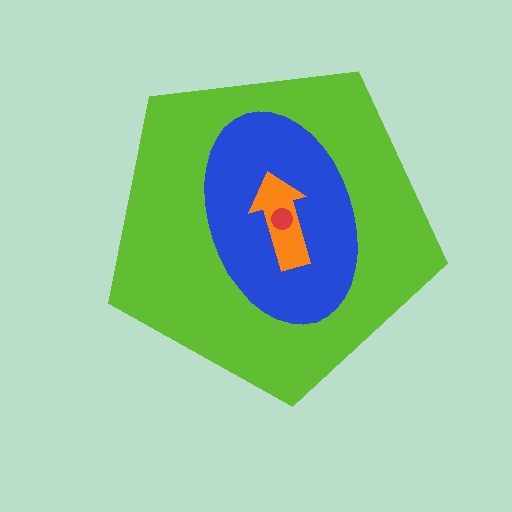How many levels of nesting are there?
4.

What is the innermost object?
The red circle.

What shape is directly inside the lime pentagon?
The blue ellipse.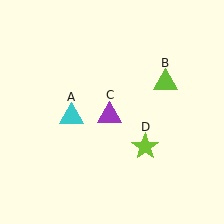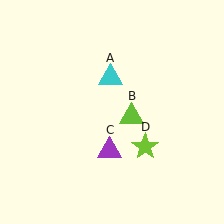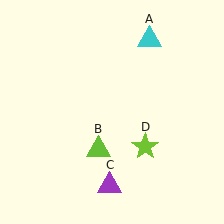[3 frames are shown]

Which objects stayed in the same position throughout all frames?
Lime star (object D) remained stationary.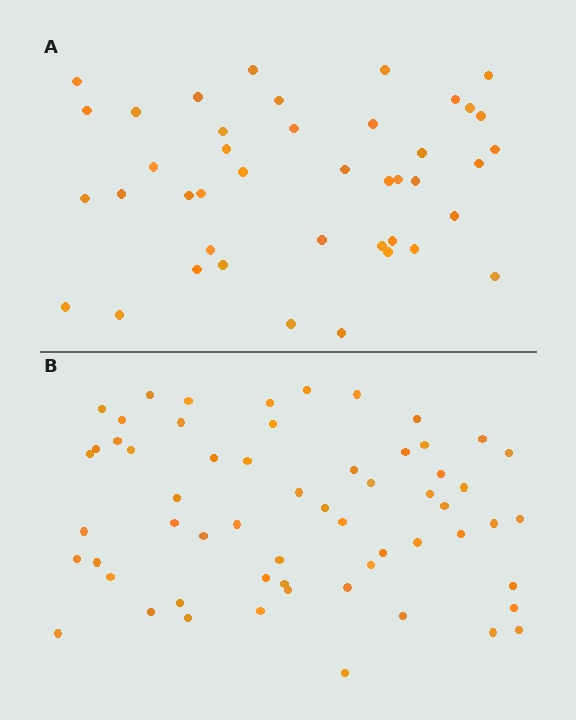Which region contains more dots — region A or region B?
Region B (the bottom region) has more dots.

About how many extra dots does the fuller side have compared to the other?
Region B has approximately 15 more dots than region A.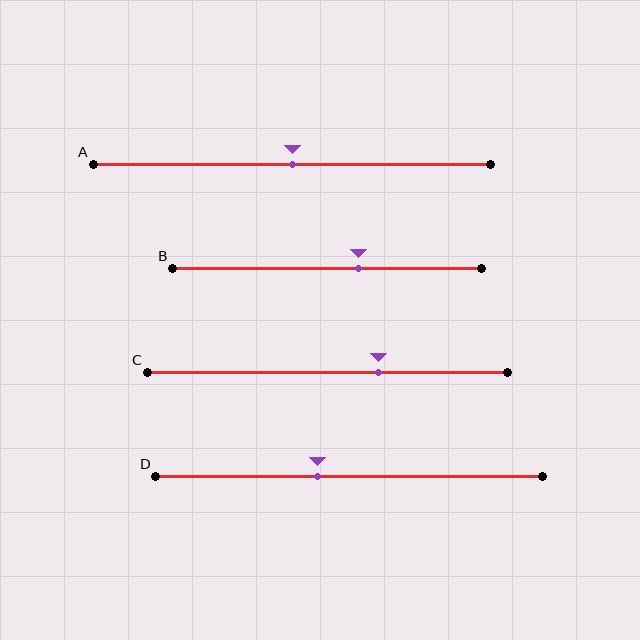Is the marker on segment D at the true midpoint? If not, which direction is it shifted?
No, the marker on segment D is shifted to the left by about 8% of the segment length.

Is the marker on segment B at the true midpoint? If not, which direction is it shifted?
No, the marker on segment B is shifted to the right by about 10% of the segment length.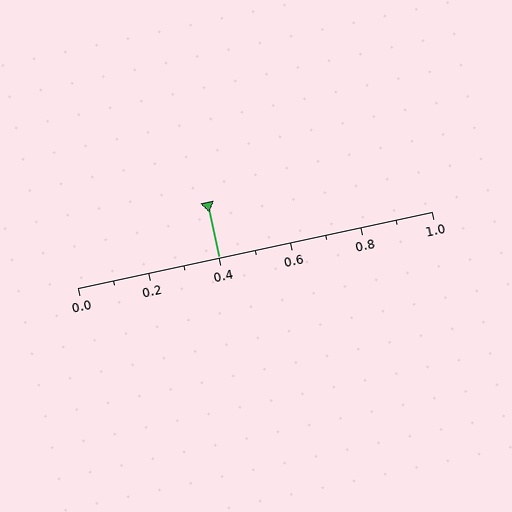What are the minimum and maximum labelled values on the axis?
The axis runs from 0.0 to 1.0.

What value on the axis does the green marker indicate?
The marker indicates approximately 0.4.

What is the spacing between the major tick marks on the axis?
The major ticks are spaced 0.2 apart.